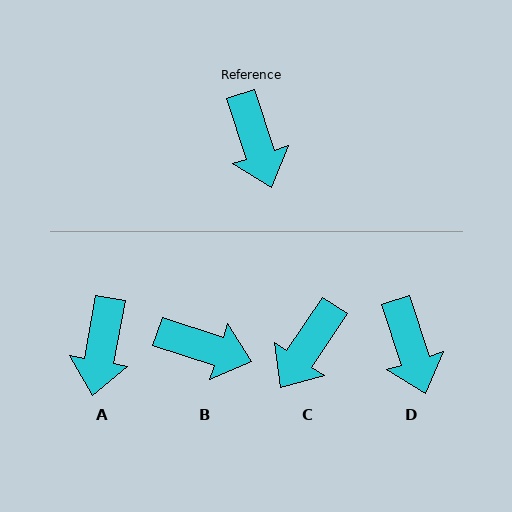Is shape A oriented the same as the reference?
No, it is off by about 29 degrees.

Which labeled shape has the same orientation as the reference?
D.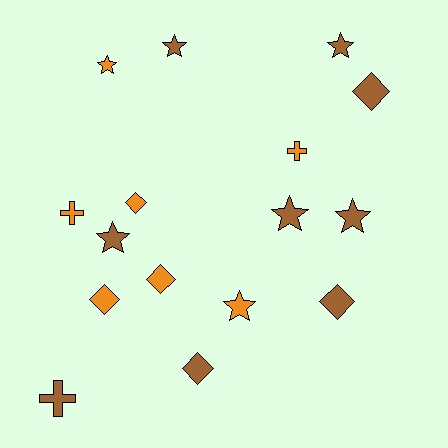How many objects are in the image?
There are 16 objects.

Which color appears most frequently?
Brown, with 9 objects.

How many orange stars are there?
There are 2 orange stars.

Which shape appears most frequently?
Star, with 7 objects.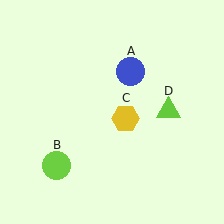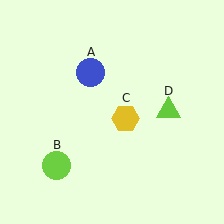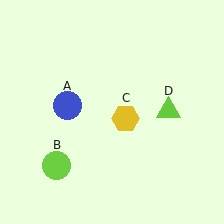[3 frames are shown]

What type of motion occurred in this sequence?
The blue circle (object A) rotated counterclockwise around the center of the scene.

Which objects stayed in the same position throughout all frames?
Lime circle (object B) and yellow hexagon (object C) and lime triangle (object D) remained stationary.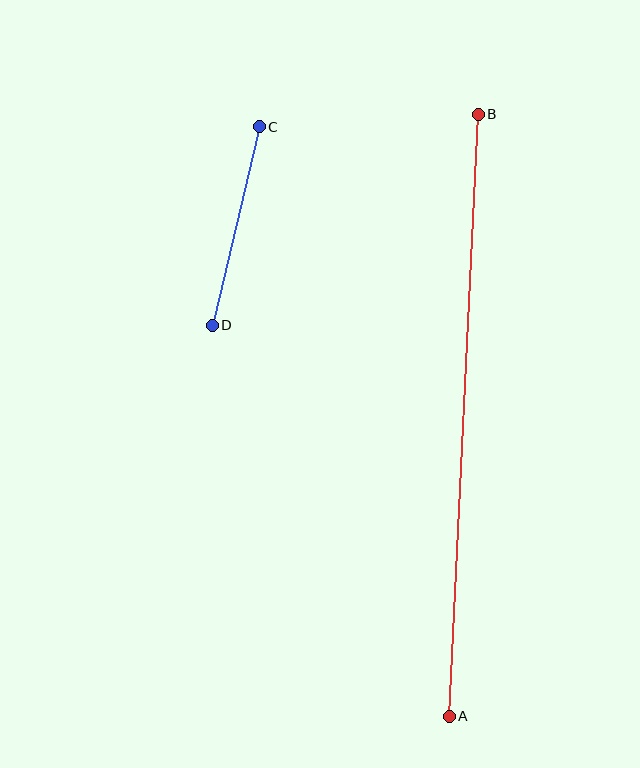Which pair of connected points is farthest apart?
Points A and B are farthest apart.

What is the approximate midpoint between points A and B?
The midpoint is at approximately (464, 415) pixels.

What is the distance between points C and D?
The distance is approximately 204 pixels.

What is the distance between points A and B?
The distance is approximately 602 pixels.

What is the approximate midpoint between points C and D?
The midpoint is at approximately (236, 226) pixels.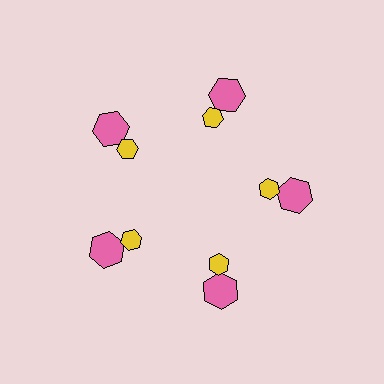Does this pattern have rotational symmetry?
Yes, this pattern has 5-fold rotational symmetry. It looks the same after rotating 72 degrees around the center.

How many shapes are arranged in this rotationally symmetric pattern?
There are 10 shapes, arranged in 5 groups of 2.